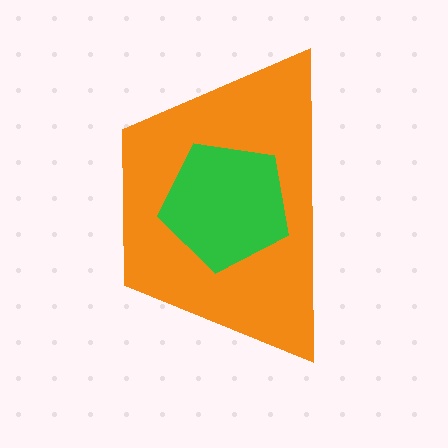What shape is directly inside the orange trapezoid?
The green pentagon.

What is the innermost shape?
The green pentagon.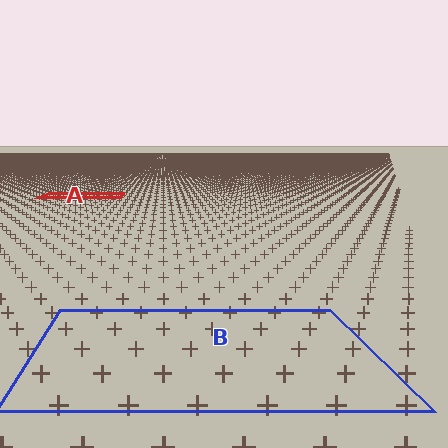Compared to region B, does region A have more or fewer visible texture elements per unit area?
Region A has more texture elements per unit area — they are packed more densely because it is farther away.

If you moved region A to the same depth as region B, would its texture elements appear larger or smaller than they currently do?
They would appear larger. At a closer depth, the same texture elements are projected at a bigger on-screen size.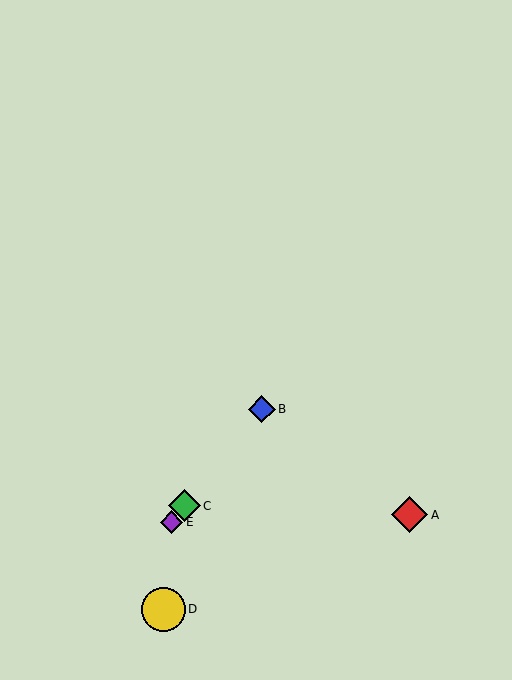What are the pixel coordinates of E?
Object E is at (171, 522).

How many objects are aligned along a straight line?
3 objects (B, C, E) are aligned along a straight line.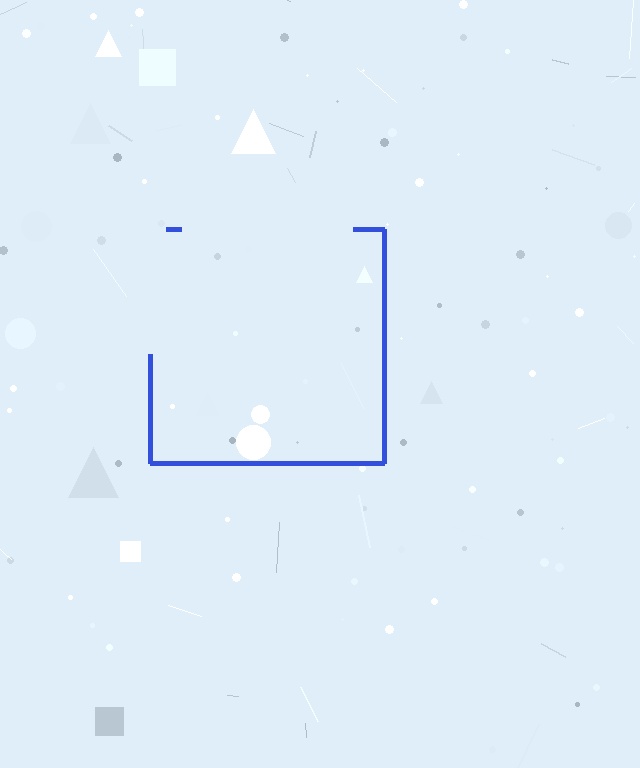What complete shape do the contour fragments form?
The contour fragments form a square.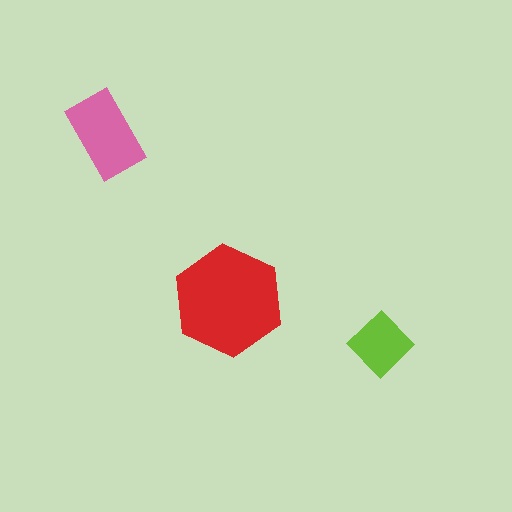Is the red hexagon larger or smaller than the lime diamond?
Larger.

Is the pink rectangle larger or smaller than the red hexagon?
Smaller.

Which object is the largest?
The red hexagon.